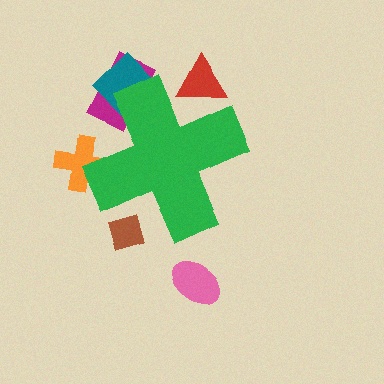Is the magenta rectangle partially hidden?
Yes, the magenta rectangle is partially hidden behind the green cross.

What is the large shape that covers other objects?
A green cross.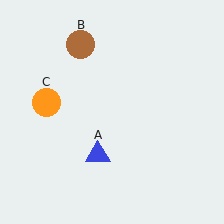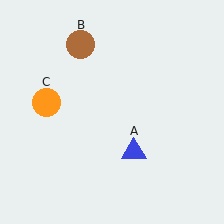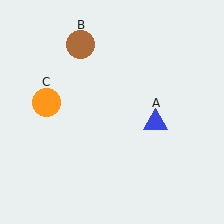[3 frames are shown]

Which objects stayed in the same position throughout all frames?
Brown circle (object B) and orange circle (object C) remained stationary.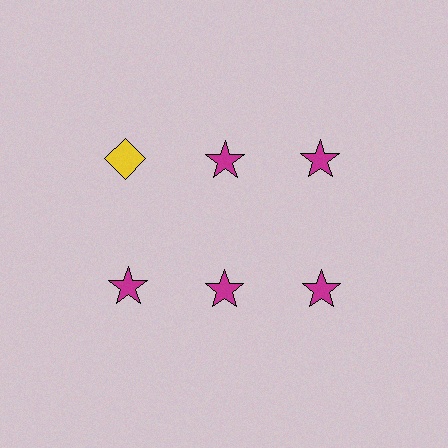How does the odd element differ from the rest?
It differs in both color (yellow instead of magenta) and shape (diamond instead of star).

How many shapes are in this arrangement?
There are 6 shapes arranged in a grid pattern.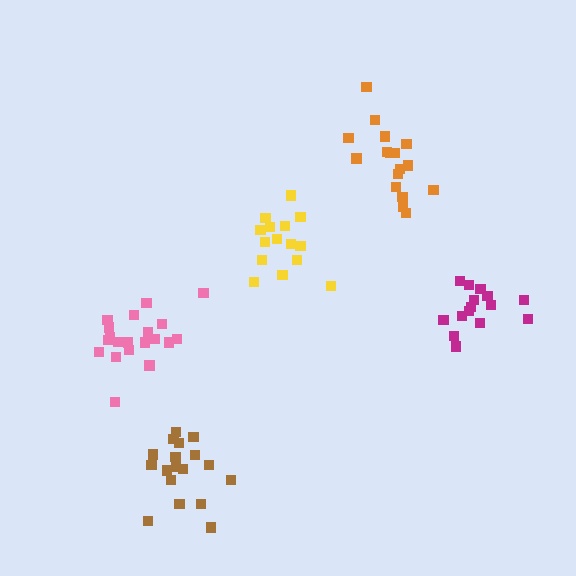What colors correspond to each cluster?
The clusters are colored: pink, orange, brown, magenta, yellow.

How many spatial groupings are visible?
There are 5 spatial groupings.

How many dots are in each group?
Group 1: 20 dots, Group 2: 17 dots, Group 3: 18 dots, Group 4: 15 dots, Group 5: 15 dots (85 total).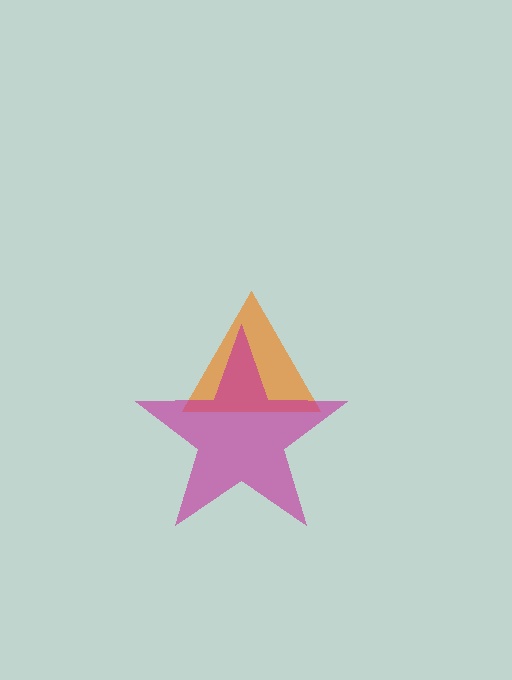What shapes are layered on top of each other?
The layered shapes are: an orange triangle, a magenta star.